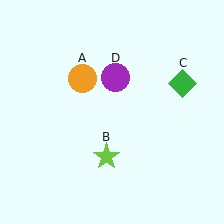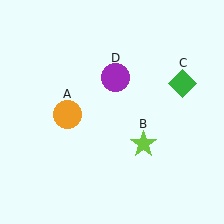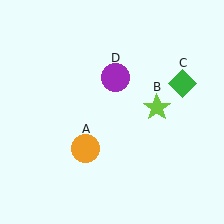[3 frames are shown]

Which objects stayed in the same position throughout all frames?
Green diamond (object C) and purple circle (object D) remained stationary.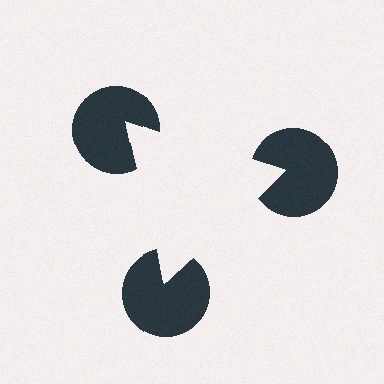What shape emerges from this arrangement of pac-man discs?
An illusory triangle — its edges are inferred from the aligned wedge cuts in the pac-man discs, not physically drawn.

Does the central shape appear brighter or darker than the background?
It typically appears slightly brighter than the background, even though no actual brightness change is drawn.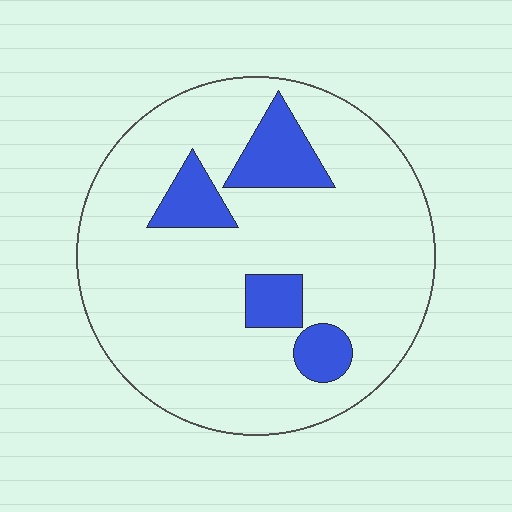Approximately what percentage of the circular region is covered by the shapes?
Approximately 15%.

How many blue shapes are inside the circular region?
4.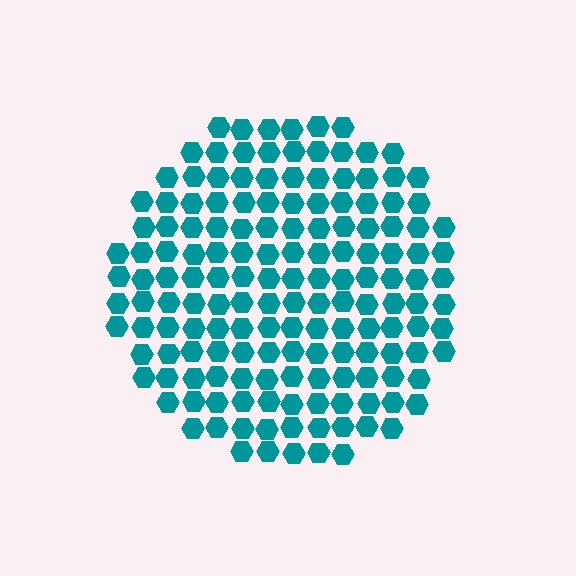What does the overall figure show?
The overall figure shows a circle.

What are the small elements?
The small elements are hexagons.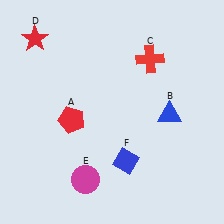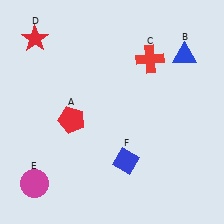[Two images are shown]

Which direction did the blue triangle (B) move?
The blue triangle (B) moved up.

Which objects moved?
The objects that moved are: the blue triangle (B), the magenta circle (E).